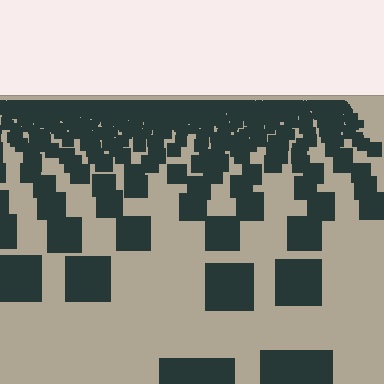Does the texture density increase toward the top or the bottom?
Density increases toward the top.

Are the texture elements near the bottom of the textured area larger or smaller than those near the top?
Larger. Near the bottom, elements are closer to the viewer and appear at a bigger on-screen size.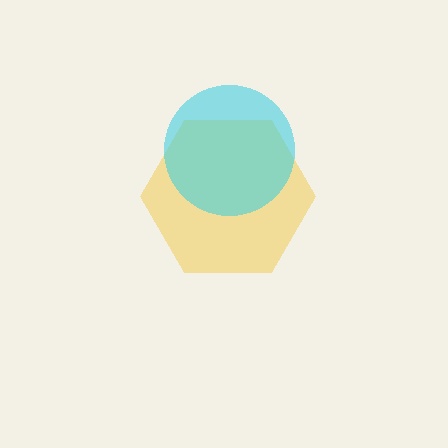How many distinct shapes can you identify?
There are 2 distinct shapes: a yellow hexagon, a cyan circle.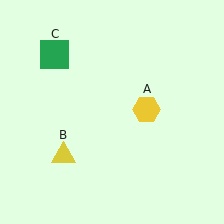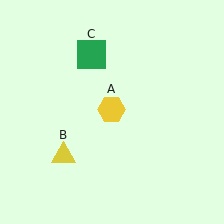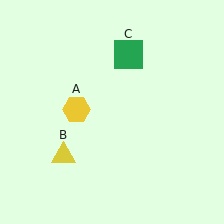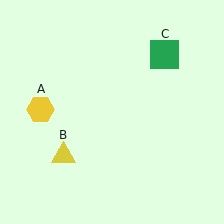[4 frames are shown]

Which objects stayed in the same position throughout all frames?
Yellow triangle (object B) remained stationary.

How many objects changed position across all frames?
2 objects changed position: yellow hexagon (object A), green square (object C).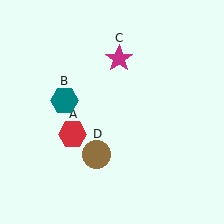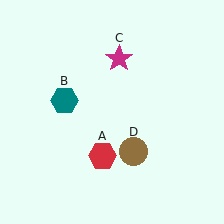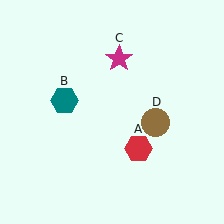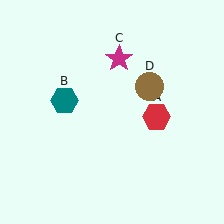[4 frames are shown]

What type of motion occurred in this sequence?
The red hexagon (object A), brown circle (object D) rotated counterclockwise around the center of the scene.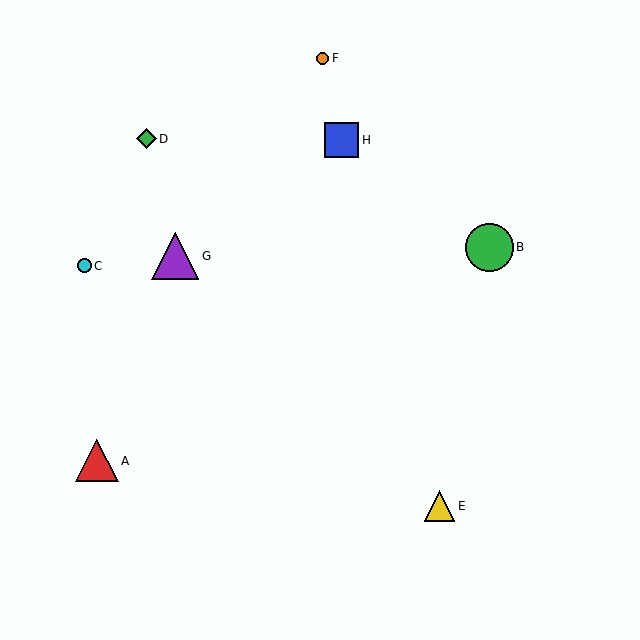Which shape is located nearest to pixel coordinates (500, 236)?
The green circle (labeled B) at (489, 247) is nearest to that location.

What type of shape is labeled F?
Shape F is an orange circle.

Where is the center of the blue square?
The center of the blue square is at (341, 140).